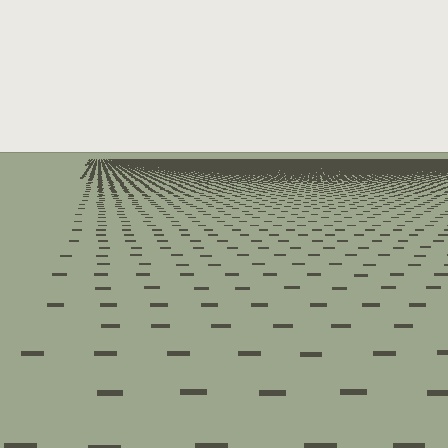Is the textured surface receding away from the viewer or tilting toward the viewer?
The surface is receding away from the viewer. Texture elements get smaller and denser toward the top.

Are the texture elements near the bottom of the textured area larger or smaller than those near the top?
Larger. Near the bottom, elements are closer to the viewer and appear at a bigger on-screen size.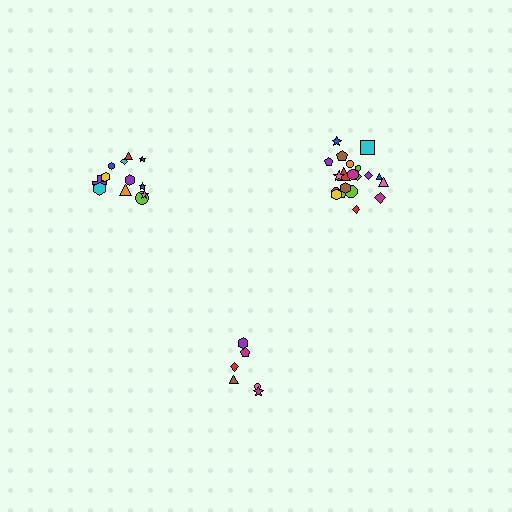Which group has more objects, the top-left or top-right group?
The top-right group.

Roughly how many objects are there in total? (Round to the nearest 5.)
Roughly 40 objects in total.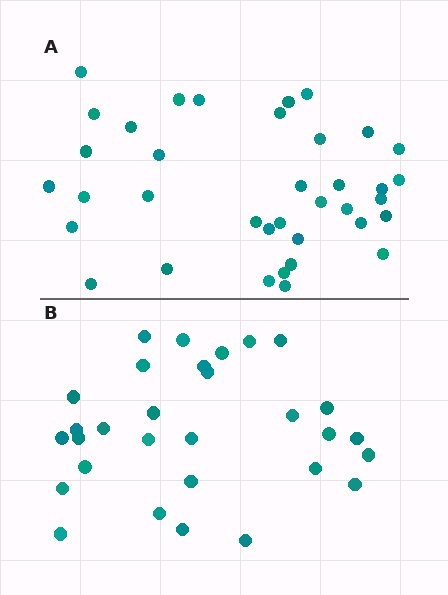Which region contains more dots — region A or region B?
Region A (the top region) has more dots.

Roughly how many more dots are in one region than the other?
Region A has roughly 8 or so more dots than region B.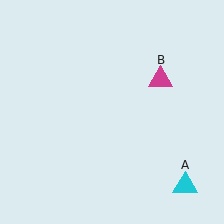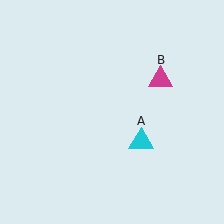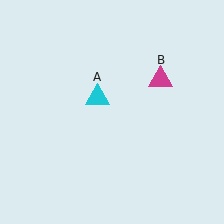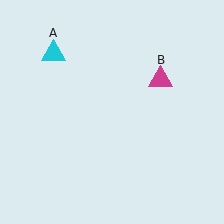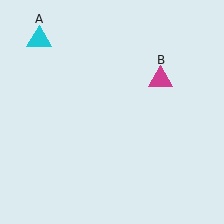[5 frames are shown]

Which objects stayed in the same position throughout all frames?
Magenta triangle (object B) remained stationary.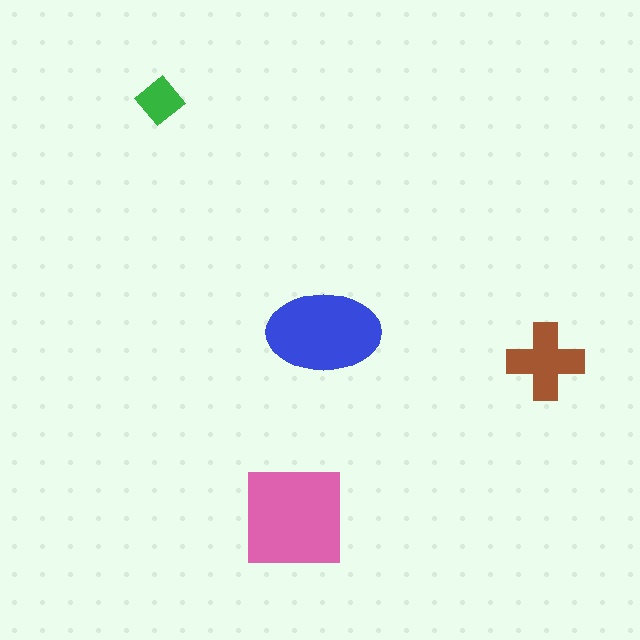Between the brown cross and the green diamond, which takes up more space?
The brown cross.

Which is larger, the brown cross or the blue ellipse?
The blue ellipse.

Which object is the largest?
The pink square.